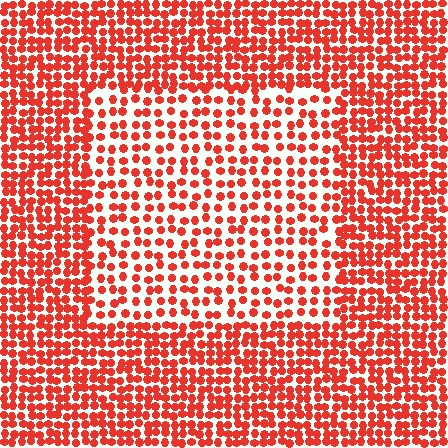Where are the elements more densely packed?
The elements are more densely packed outside the rectangle boundary.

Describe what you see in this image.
The image contains small red elements arranged at two different densities. A rectangle-shaped region is visible where the elements are less densely packed than the surrounding area.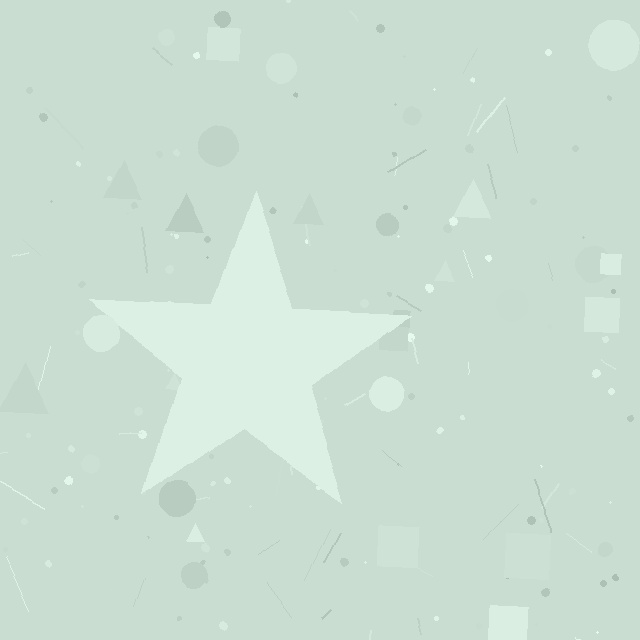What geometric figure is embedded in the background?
A star is embedded in the background.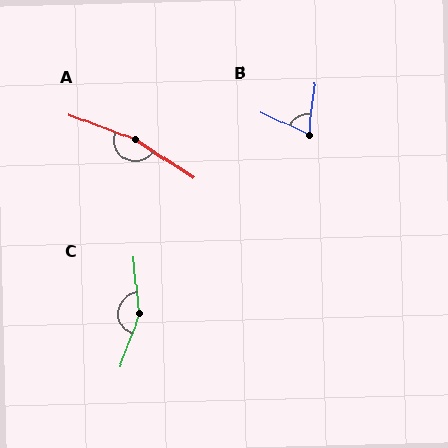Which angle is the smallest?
B, at approximately 72 degrees.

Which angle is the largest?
A, at approximately 167 degrees.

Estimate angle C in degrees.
Approximately 153 degrees.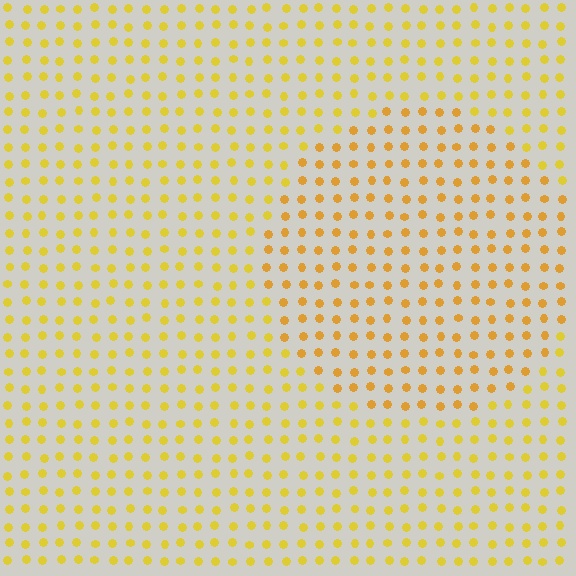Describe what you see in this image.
The image is filled with small yellow elements in a uniform arrangement. A circle-shaped region is visible where the elements are tinted to a slightly different hue, forming a subtle color boundary.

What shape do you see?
I see a circle.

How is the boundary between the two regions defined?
The boundary is defined purely by a slight shift in hue (about 17 degrees). Spacing, size, and orientation are identical on both sides.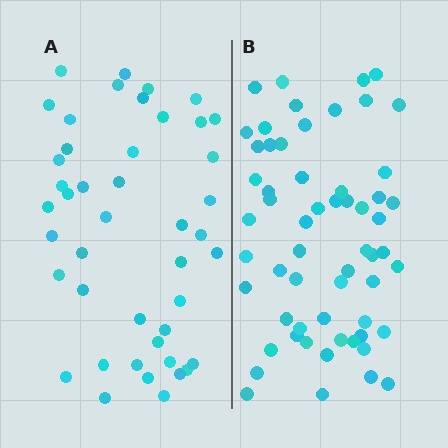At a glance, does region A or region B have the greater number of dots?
Region B (the right region) has more dots.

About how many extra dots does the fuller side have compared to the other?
Region B has approximately 15 more dots than region A.